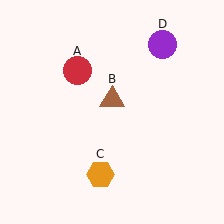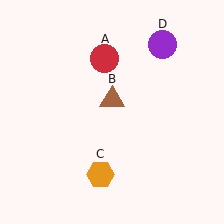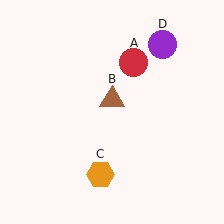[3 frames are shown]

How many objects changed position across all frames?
1 object changed position: red circle (object A).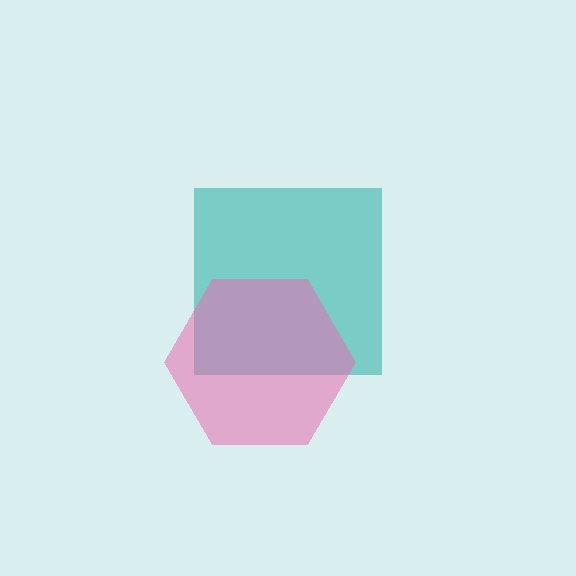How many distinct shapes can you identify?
There are 2 distinct shapes: a teal square, a pink hexagon.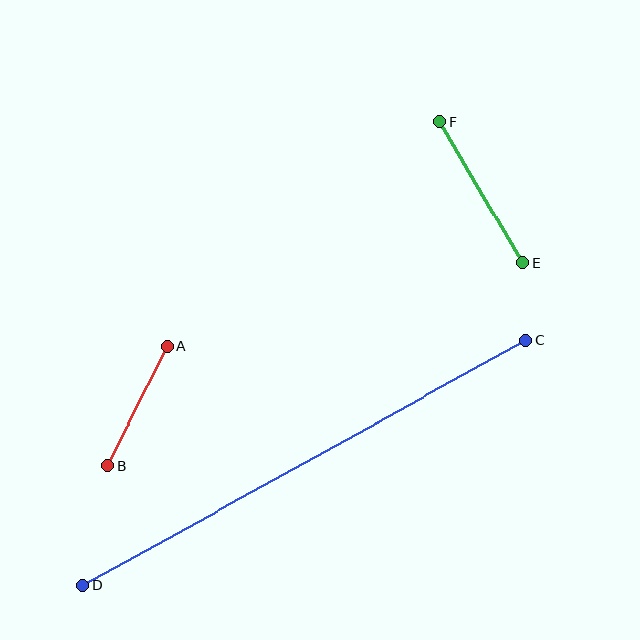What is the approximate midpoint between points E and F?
The midpoint is at approximately (481, 192) pixels.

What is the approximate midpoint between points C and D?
The midpoint is at approximately (305, 463) pixels.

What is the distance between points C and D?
The distance is approximately 506 pixels.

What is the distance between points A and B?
The distance is approximately 134 pixels.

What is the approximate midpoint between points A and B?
The midpoint is at approximately (137, 406) pixels.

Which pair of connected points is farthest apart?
Points C and D are farthest apart.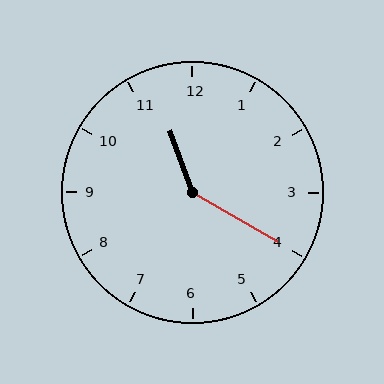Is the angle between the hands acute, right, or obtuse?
It is obtuse.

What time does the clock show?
11:20.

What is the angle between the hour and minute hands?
Approximately 140 degrees.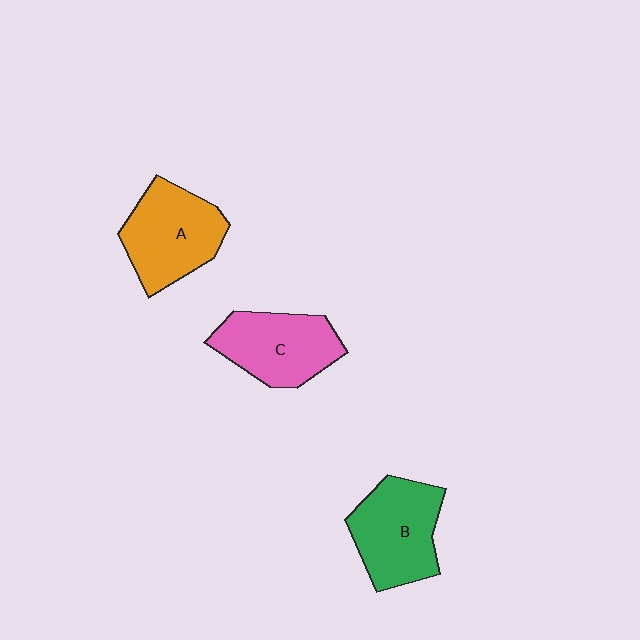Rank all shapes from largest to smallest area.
From largest to smallest: B (green), A (orange), C (pink).